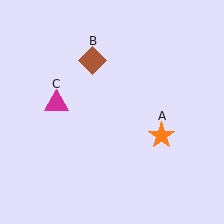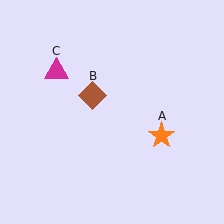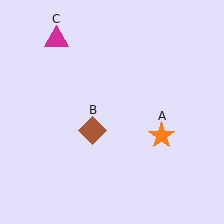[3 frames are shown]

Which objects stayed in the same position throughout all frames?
Orange star (object A) remained stationary.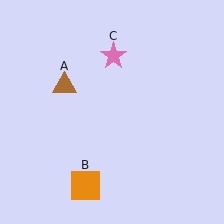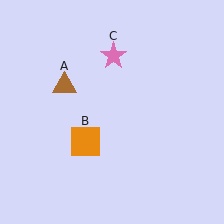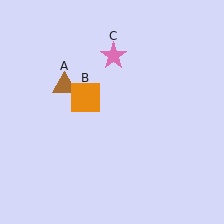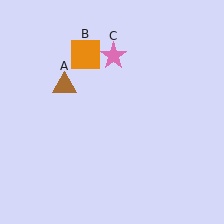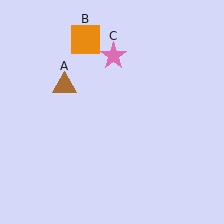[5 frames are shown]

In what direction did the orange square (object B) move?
The orange square (object B) moved up.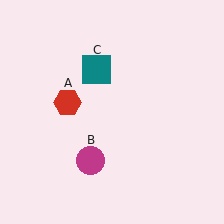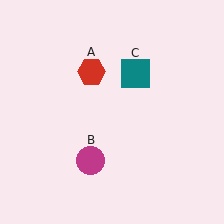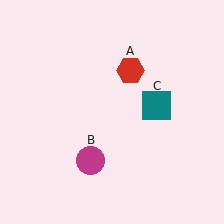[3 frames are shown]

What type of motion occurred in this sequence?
The red hexagon (object A), teal square (object C) rotated clockwise around the center of the scene.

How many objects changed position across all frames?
2 objects changed position: red hexagon (object A), teal square (object C).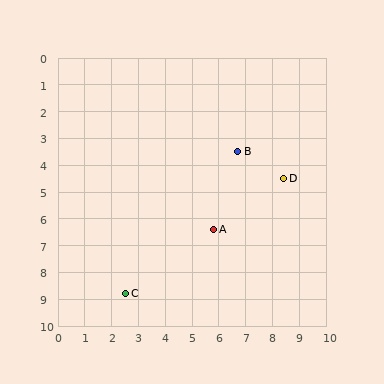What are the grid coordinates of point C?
Point C is at approximately (2.5, 8.8).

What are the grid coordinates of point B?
Point B is at approximately (6.7, 3.5).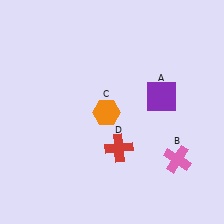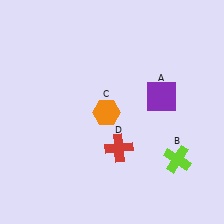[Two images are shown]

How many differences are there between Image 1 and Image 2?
There is 1 difference between the two images.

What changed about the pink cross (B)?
In Image 1, B is pink. In Image 2, it changed to lime.